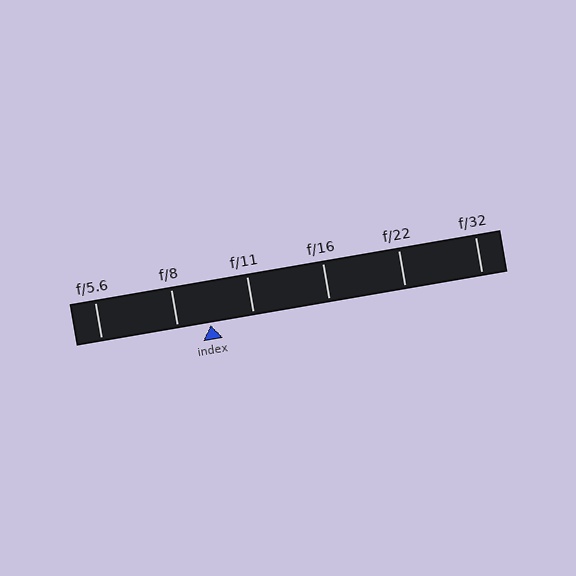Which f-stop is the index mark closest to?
The index mark is closest to f/8.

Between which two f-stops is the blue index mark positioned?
The index mark is between f/8 and f/11.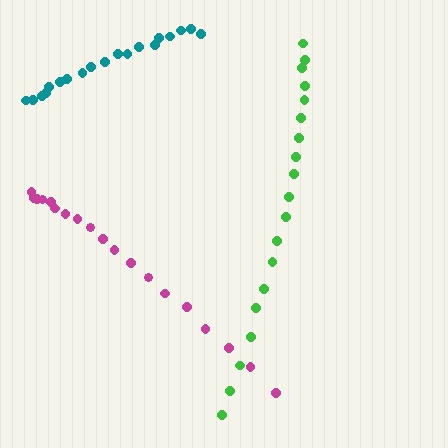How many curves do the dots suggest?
There are 3 distinct paths.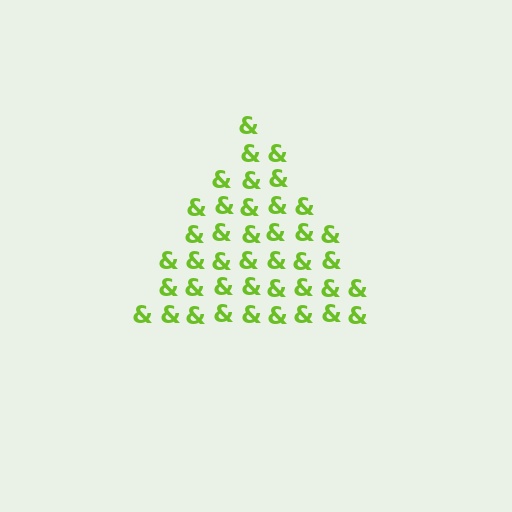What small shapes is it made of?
It is made of small ampersands.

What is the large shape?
The large shape is a triangle.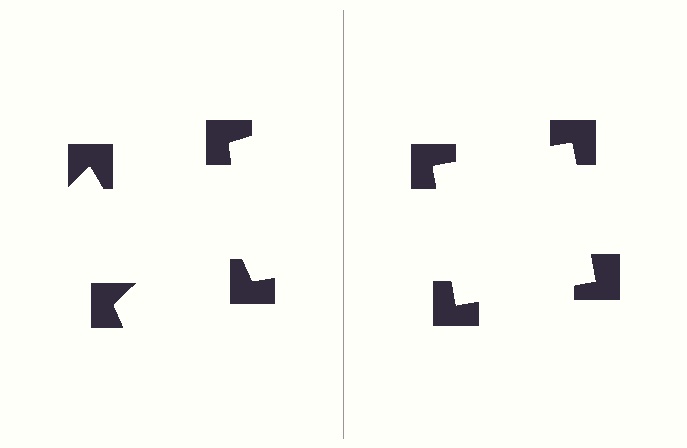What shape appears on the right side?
An illusory square.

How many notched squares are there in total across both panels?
8 — 4 on each side.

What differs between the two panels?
The notched squares are positioned identically on both sides; only the wedge orientations differ. On the right they align to a square; on the left they are misaligned.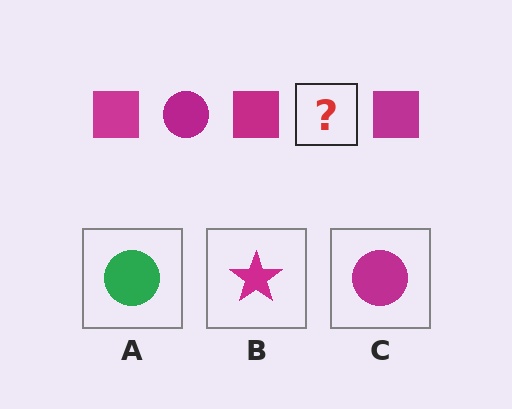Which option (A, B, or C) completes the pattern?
C.